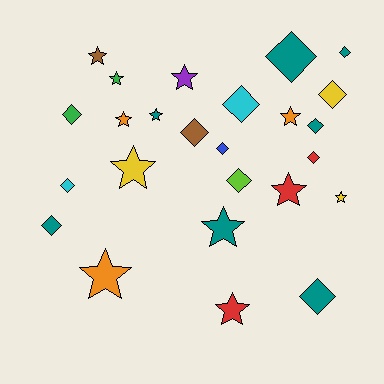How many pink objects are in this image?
There are no pink objects.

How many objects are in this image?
There are 25 objects.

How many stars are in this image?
There are 12 stars.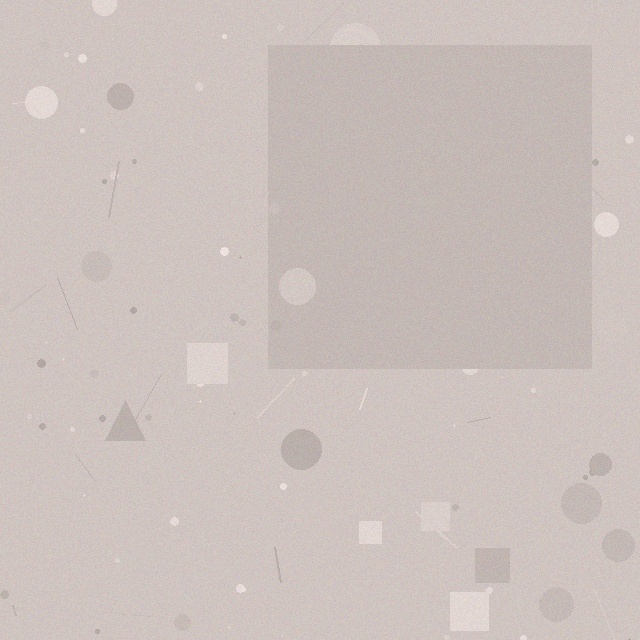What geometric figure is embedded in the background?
A square is embedded in the background.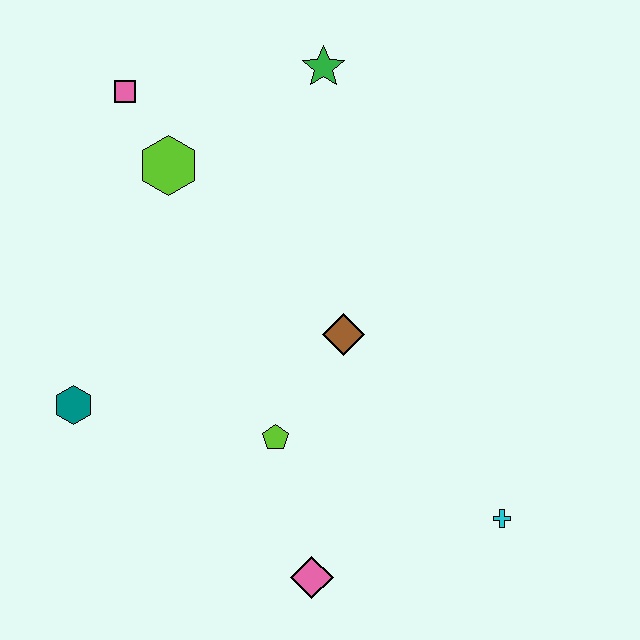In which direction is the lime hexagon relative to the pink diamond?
The lime hexagon is above the pink diamond.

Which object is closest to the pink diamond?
The lime pentagon is closest to the pink diamond.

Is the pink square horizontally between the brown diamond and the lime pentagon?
No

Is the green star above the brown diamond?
Yes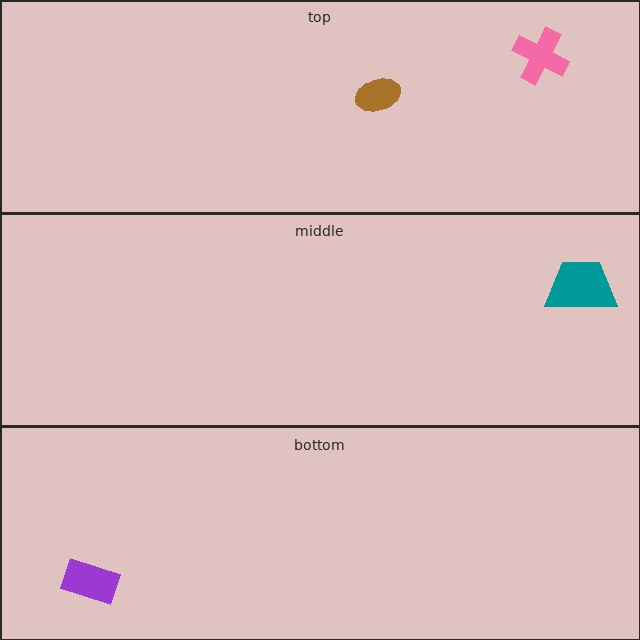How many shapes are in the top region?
2.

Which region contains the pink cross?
The top region.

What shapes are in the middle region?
The teal trapezoid.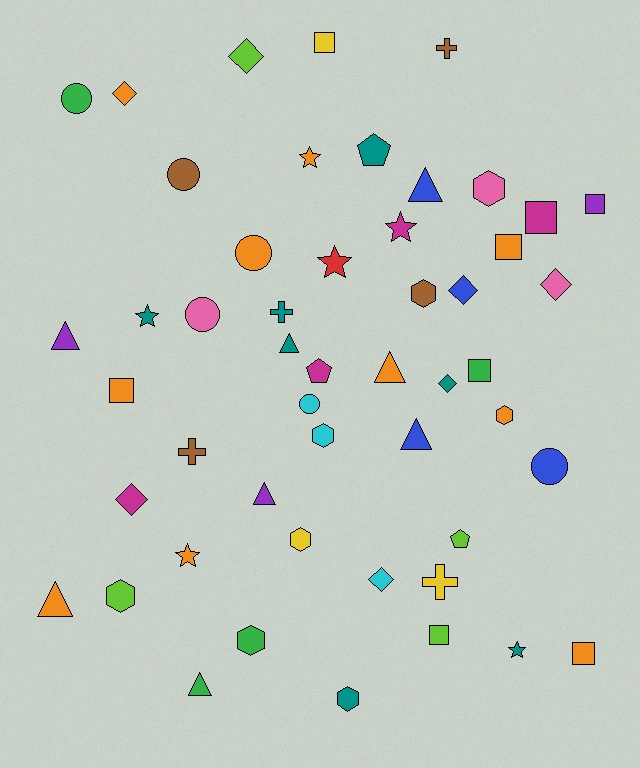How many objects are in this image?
There are 50 objects.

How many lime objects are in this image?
There are 4 lime objects.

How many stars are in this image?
There are 6 stars.